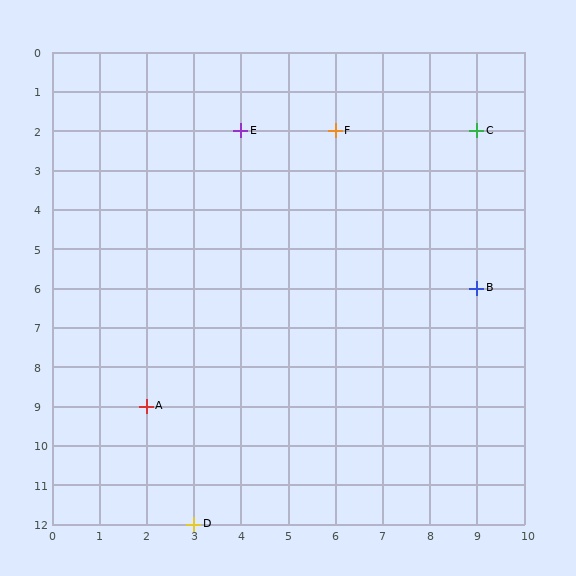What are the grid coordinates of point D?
Point D is at grid coordinates (3, 12).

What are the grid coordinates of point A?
Point A is at grid coordinates (2, 9).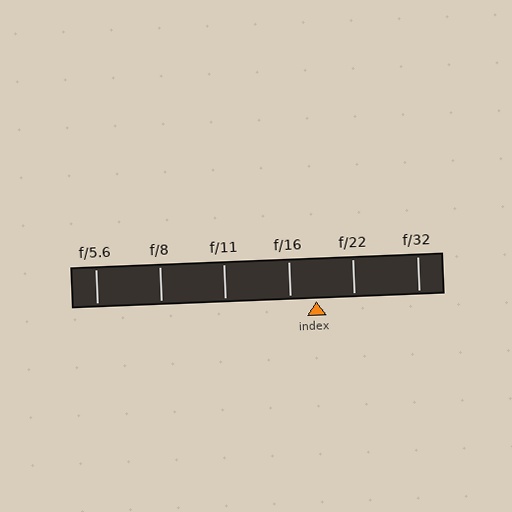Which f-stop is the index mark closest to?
The index mark is closest to f/16.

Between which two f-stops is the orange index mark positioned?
The index mark is between f/16 and f/22.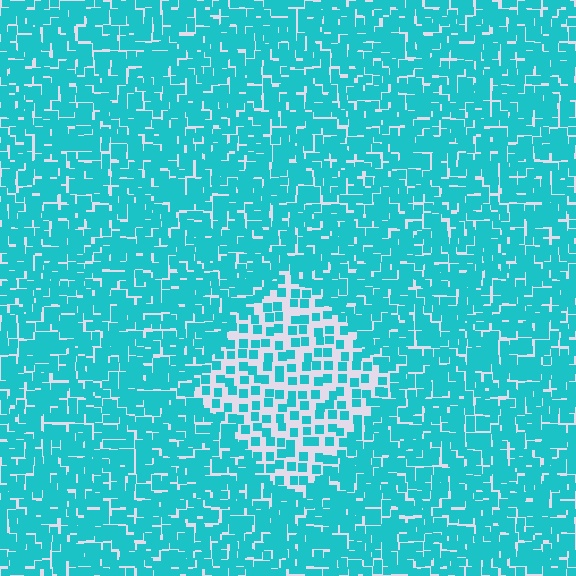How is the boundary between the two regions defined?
The boundary is defined by a change in element density (approximately 2.2x ratio). All elements are the same color, size, and shape.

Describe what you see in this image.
The image contains small cyan elements arranged at two different densities. A diamond-shaped region is visible where the elements are less densely packed than the surrounding area.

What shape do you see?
I see a diamond.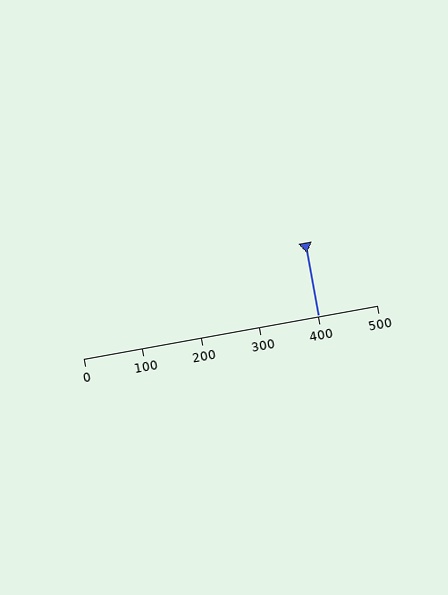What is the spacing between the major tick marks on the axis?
The major ticks are spaced 100 apart.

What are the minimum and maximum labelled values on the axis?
The axis runs from 0 to 500.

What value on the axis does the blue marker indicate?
The marker indicates approximately 400.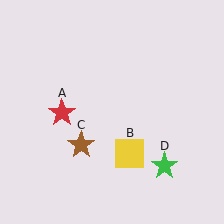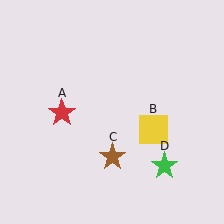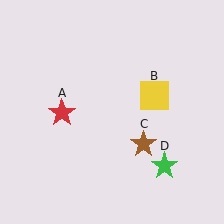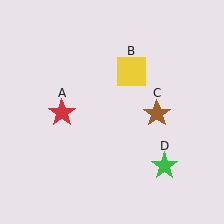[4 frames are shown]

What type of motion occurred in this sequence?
The yellow square (object B), brown star (object C) rotated counterclockwise around the center of the scene.